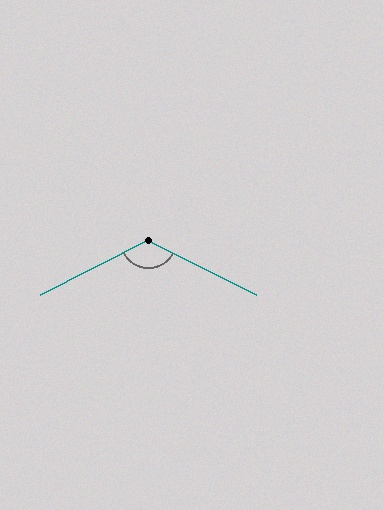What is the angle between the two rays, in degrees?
Approximately 127 degrees.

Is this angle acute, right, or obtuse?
It is obtuse.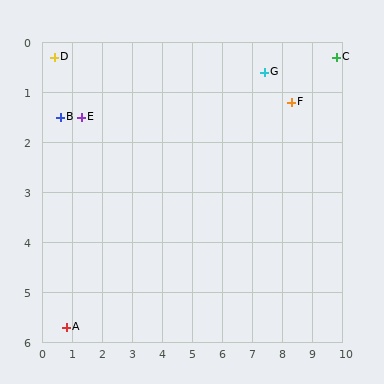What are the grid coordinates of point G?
Point G is at approximately (7.4, 0.6).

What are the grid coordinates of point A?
Point A is at approximately (0.8, 5.7).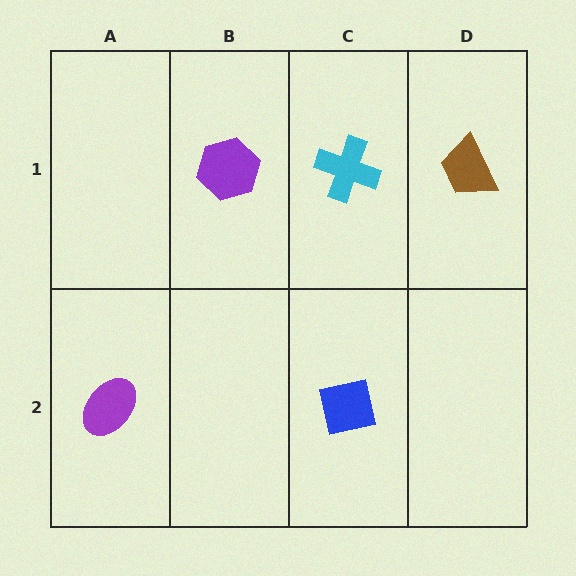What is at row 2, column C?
A blue square.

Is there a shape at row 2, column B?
No, that cell is empty.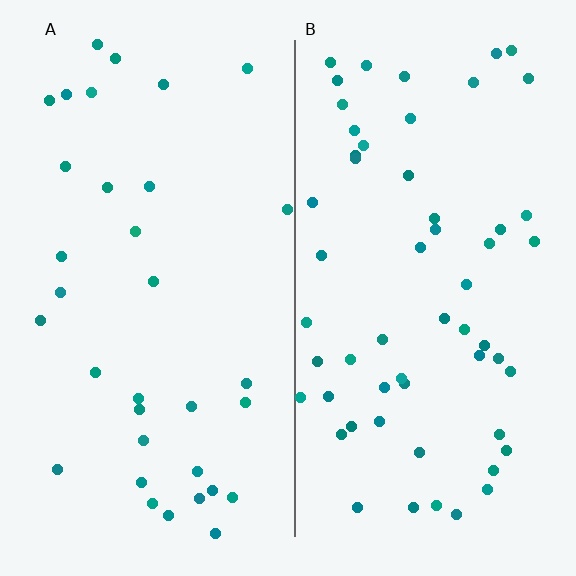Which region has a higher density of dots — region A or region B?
B (the right).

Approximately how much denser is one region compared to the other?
Approximately 1.7× — region B over region A.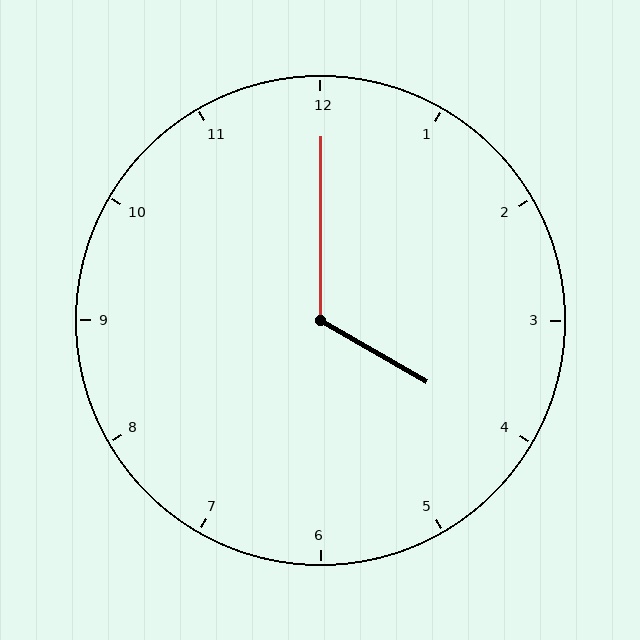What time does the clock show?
4:00.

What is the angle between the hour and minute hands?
Approximately 120 degrees.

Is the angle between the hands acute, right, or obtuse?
It is obtuse.